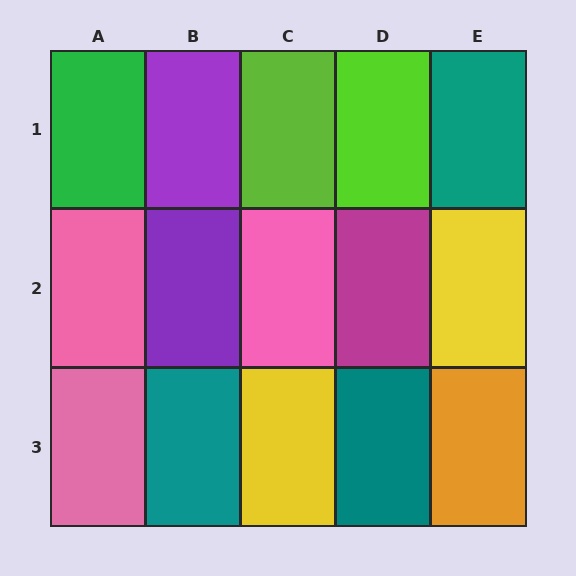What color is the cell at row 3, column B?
Teal.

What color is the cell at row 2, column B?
Purple.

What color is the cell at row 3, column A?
Pink.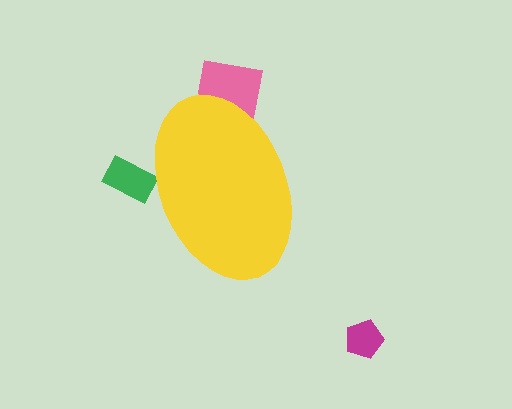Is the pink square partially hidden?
Yes, the pink square is partially hidden behind the yellow ellipse.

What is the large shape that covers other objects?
A yellow ellipse.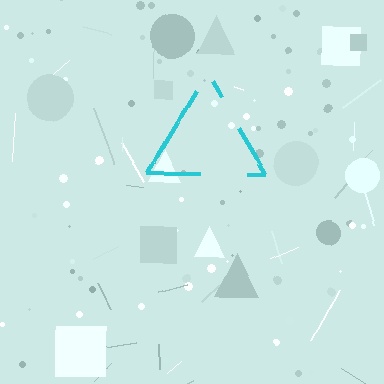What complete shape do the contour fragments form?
The contour fragments form a triangle.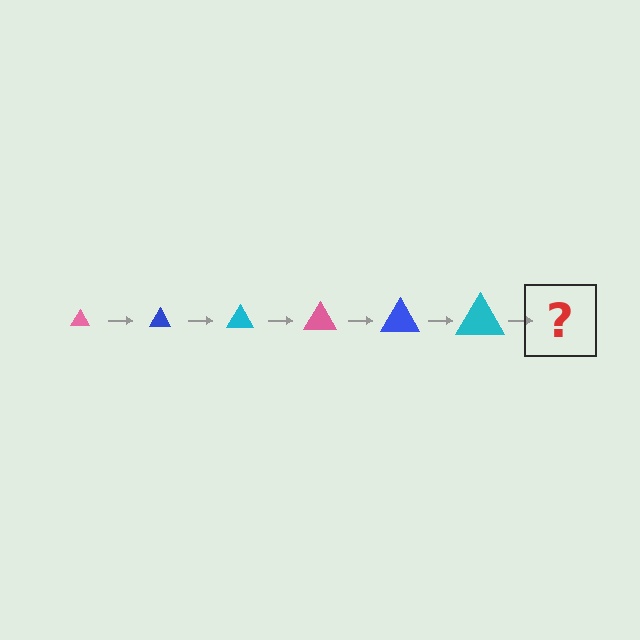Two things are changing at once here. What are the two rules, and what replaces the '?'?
The two rules are that the triangle grows larger each step and the color cycles through pink, blue, and cyan. The '?' should be a pink triangle, larger than the previous one.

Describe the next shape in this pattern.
It should be a pink triangle, larger than the previous one.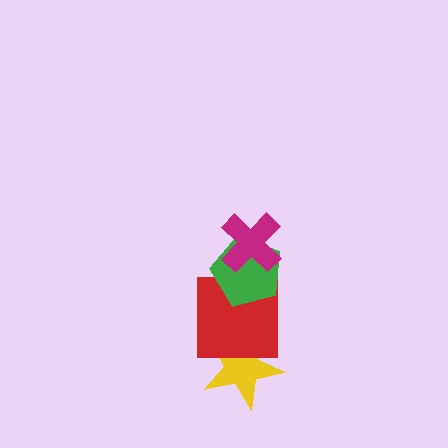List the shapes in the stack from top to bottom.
From top to bottom: the magenta cross, the green pentagon, the red square, the yellow star.